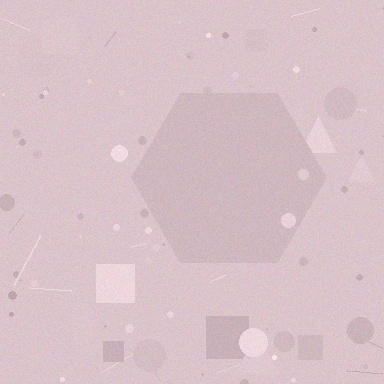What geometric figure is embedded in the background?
A hexagon is embedded in the background.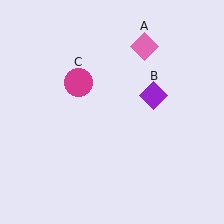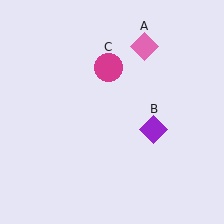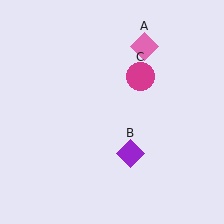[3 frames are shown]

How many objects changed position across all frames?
2 objects changed position: purple diamond (object B), magenta circle (object C).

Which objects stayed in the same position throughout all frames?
Pink diamond (object A) remained stationary.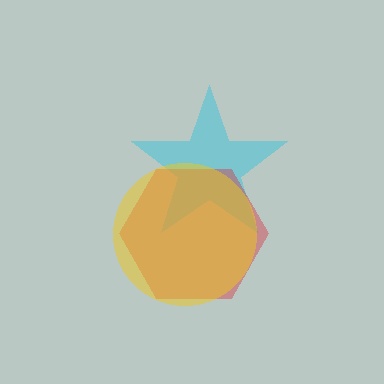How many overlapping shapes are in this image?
There are 3 overlapping shapes in the image.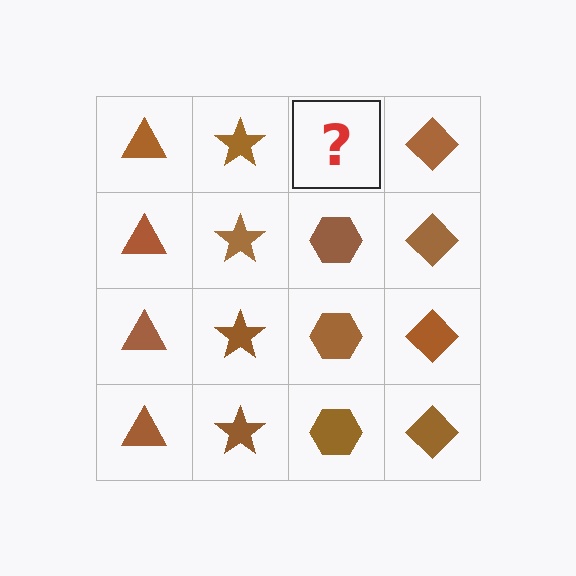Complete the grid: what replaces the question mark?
The question mark should be replaced with a brown hexagon.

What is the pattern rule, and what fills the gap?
The rule is that each column has a consistent shape. The gap should be filled with a brown hexagon.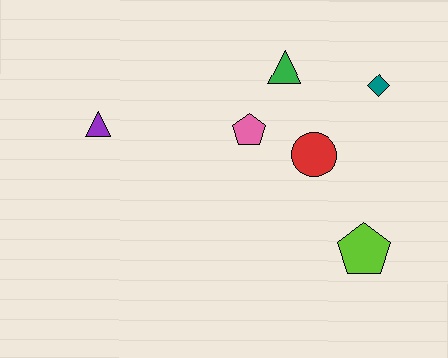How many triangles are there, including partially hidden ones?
There are 2 triangles.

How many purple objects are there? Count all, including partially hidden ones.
There is 1 purple object.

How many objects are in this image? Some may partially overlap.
There are 6 objects.